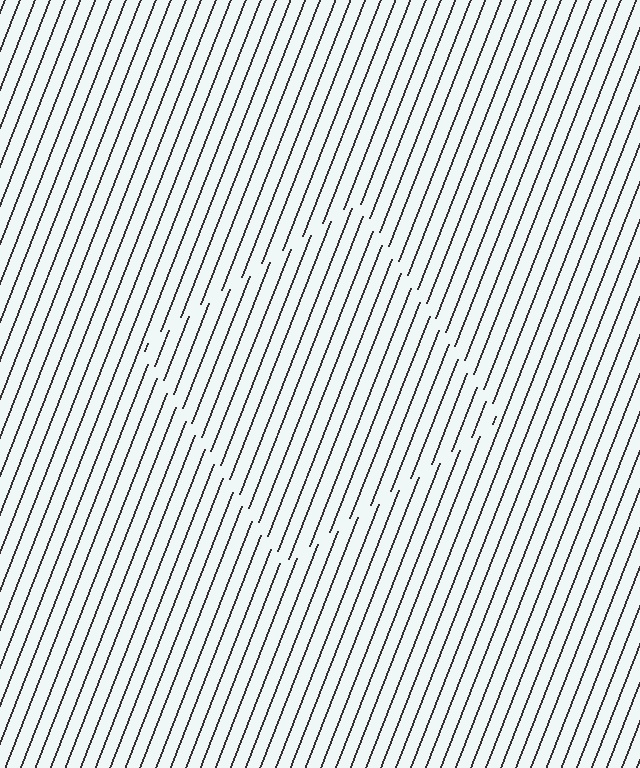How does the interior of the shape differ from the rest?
The interior of the shape contains the same grating, shifted by half a period — the contour is defined by the phase discontinuity where line-ends from the inner and outer gratings abut.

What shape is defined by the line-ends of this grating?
An illusory square. The interior of the shape contains the same grating, shifted by half a period — the contour is defined by the phase discontinuity where line-ends from the inner and outer gratings abut.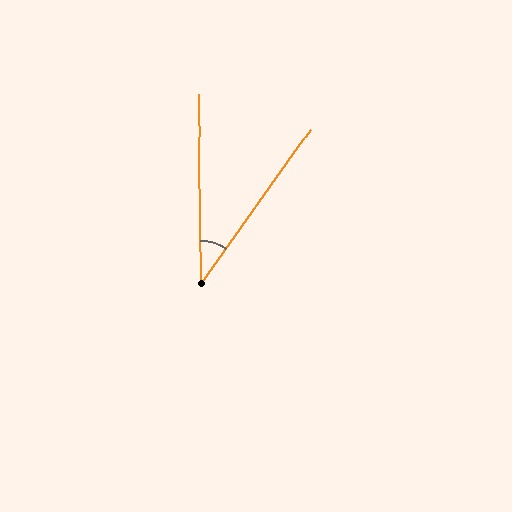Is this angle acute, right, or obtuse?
It is acute.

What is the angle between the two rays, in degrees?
Approximately 36 degrees.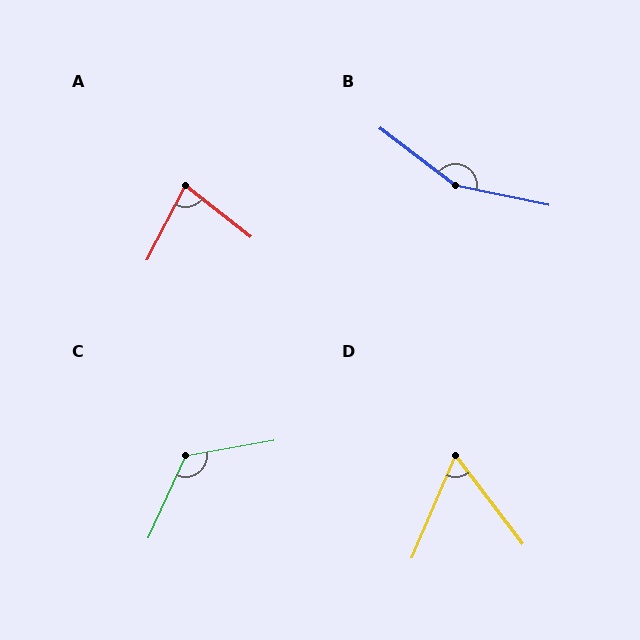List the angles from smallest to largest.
D (60°), A (79°), C (124°), B (154°).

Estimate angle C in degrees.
Approximately 124 degrees.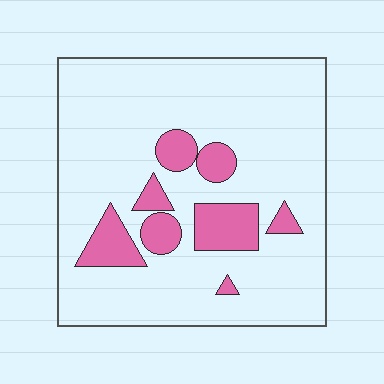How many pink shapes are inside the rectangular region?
8.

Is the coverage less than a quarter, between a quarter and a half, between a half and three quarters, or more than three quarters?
Less than a quarter.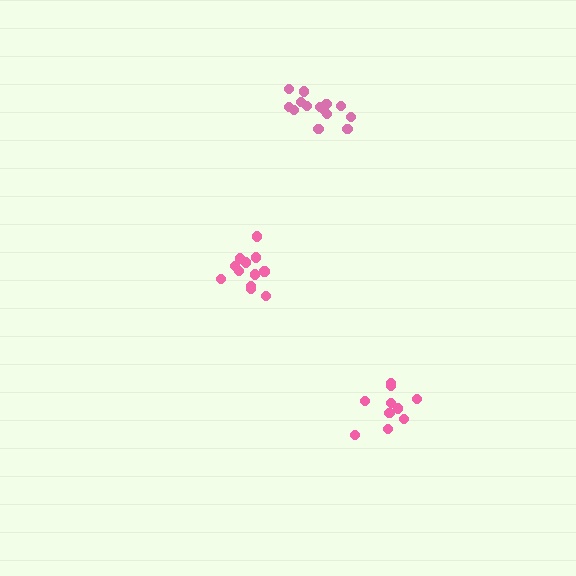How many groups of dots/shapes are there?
There are 3 groups.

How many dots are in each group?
Group 1: 12 dots, Group 2: 14 dots, Group 3: 11 dots (37 total).